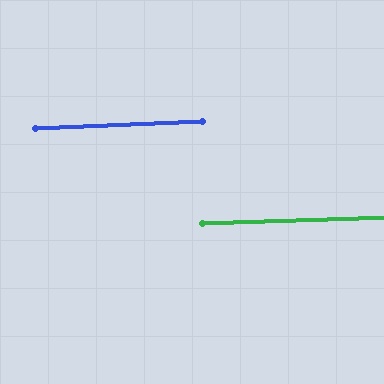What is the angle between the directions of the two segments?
Approximately 1 degree.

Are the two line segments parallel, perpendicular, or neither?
Parallel — their directions differ by only 0.9°.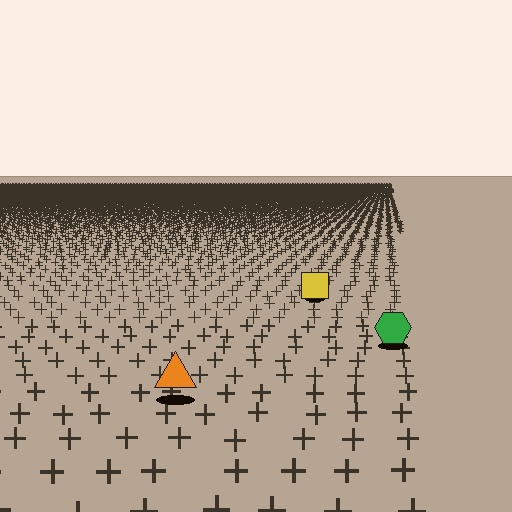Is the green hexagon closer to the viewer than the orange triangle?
No. The orange triangle is closer — you can tell from the texture gradient: the ground texture is coarser near it.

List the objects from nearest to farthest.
From nearest to farthest: the orange triangle, the green hexagon, the yellow square.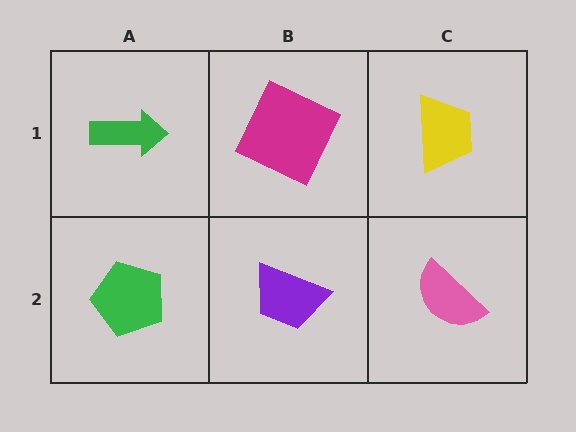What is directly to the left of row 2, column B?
A green pentagon.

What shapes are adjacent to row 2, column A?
A green arrow (row 1, column A), a purple trapezoid (row 2, column B).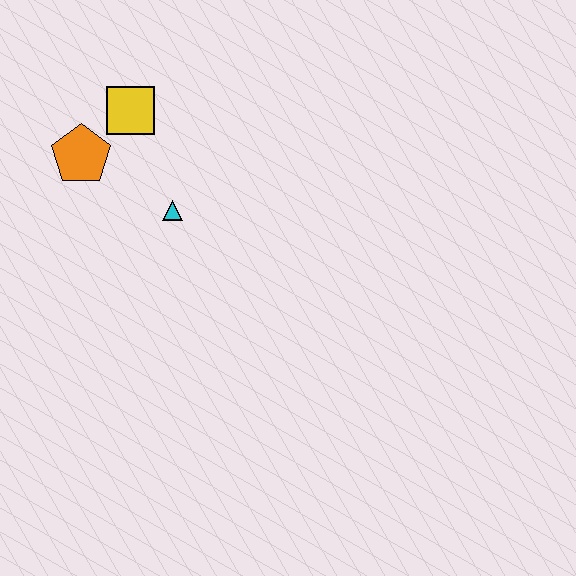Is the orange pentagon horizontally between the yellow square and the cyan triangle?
No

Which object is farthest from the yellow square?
The cyan triangle is farthest from the yellow square.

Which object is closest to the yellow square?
The orange pentagon is closest to the yellow square.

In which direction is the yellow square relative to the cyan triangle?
The yellow square is above the cyan triangle.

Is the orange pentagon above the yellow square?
No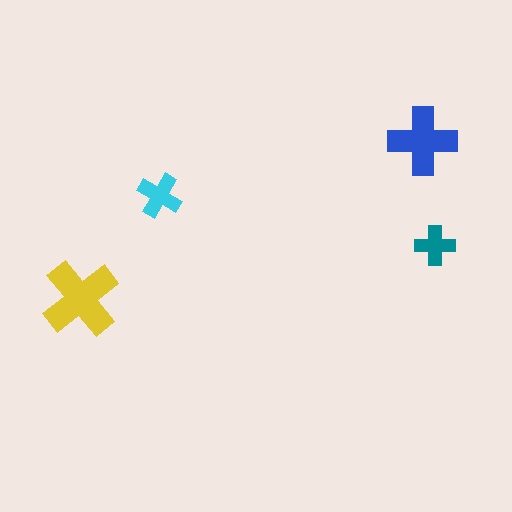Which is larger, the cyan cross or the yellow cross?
The yellow one.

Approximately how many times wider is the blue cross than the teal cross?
About 1.5 times wider.